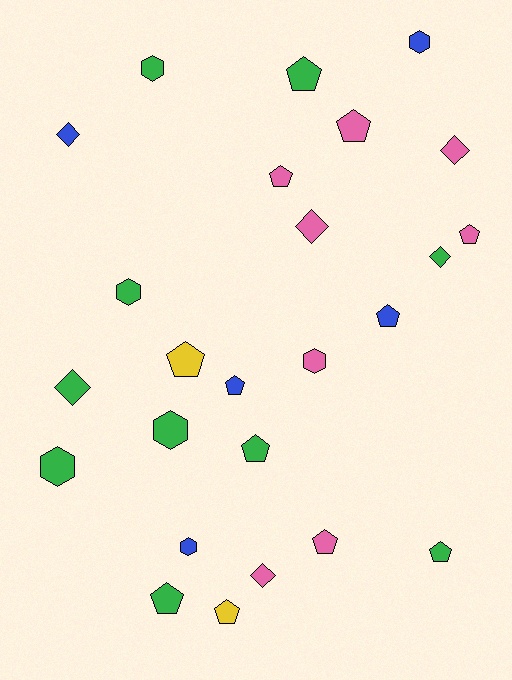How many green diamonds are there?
There are 2 green diamonds.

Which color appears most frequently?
Green, with 10 objects.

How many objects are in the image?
There are 25 objects.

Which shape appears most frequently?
Pentagon, with 12 objects.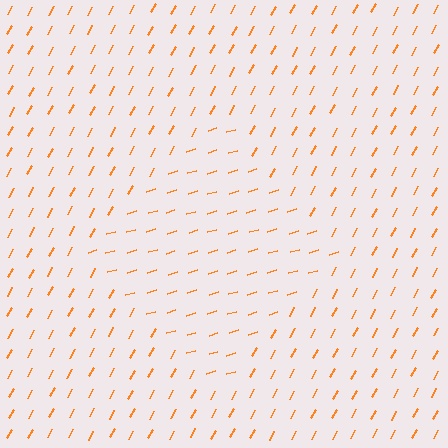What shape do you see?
I see a diamond.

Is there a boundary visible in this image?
Yes, there is a texture boundary formed by a change in line orientation.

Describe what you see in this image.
The image is filled with small orange line segments. A diamond region in the image has lines oriented differently from the surrounding lines, creating a visible texture boundary.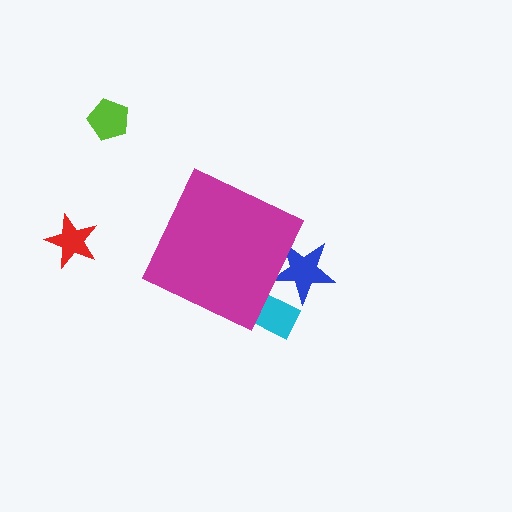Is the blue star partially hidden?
Yes, the blue star is partially hidden behind the magenta diamond.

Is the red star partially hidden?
No, the red star is fully visible.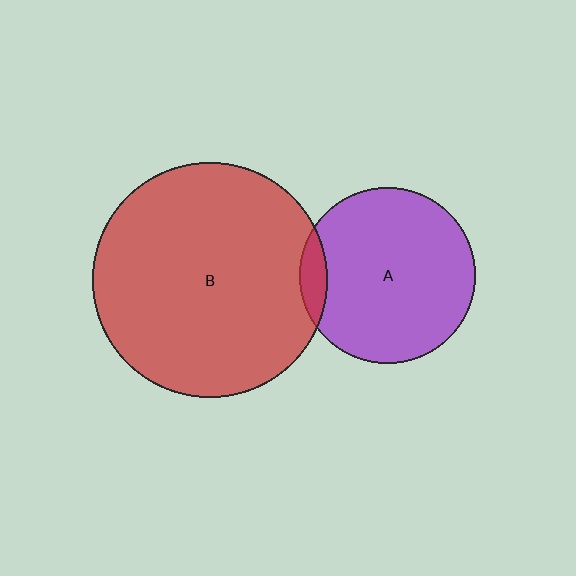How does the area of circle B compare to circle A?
Approximately 1.8 times.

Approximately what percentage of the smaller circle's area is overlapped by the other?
Approximately 10%.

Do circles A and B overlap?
Yes.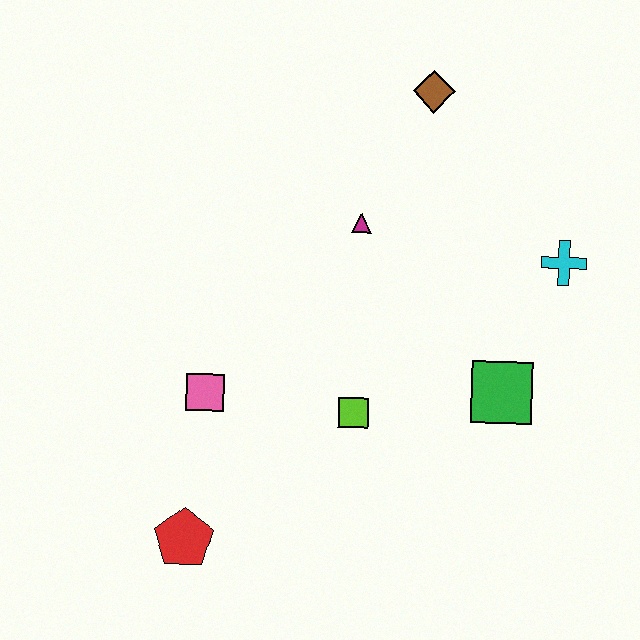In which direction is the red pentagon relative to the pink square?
The red pentagon is below the pink square.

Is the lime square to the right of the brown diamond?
No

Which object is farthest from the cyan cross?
The red pentagon is farthest from the cyan cross.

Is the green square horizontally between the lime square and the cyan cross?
Yes